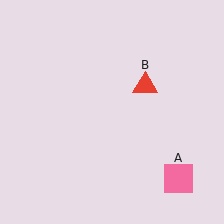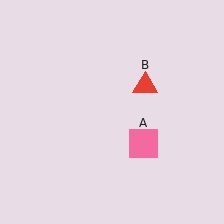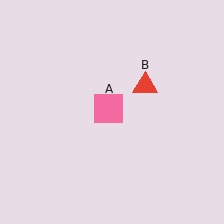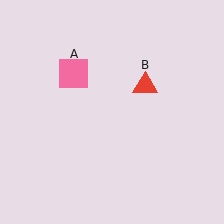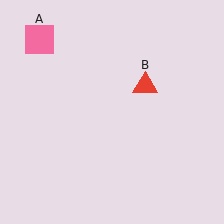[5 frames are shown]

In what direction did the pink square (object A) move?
The pink square (object A) moved up and to the left.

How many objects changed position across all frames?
1 object changed position: pink square (object A).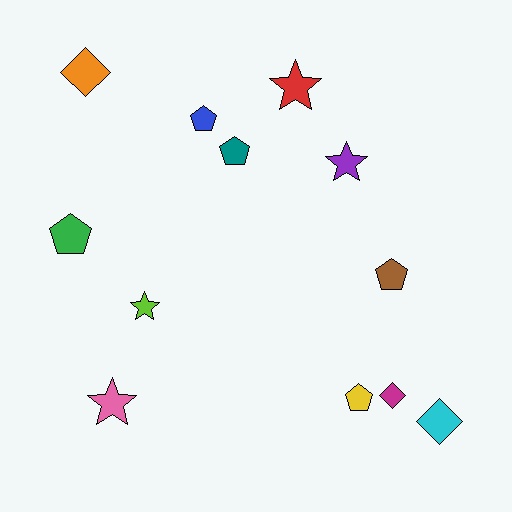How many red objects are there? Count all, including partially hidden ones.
There is 1 red object.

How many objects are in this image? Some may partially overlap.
There are 12 objects.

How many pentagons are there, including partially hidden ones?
There are 5 pentagons.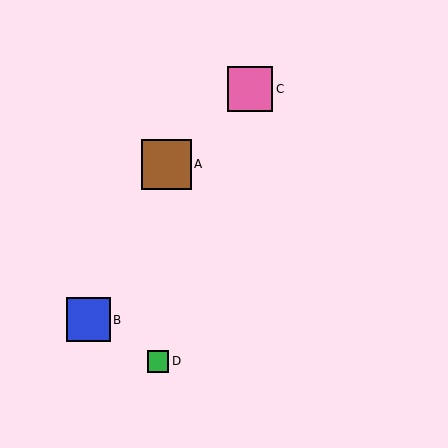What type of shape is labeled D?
Shape D is a green square.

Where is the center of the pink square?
The center of the pink square is at (250, 89).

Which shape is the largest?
The brown square (labeled A) is the largest.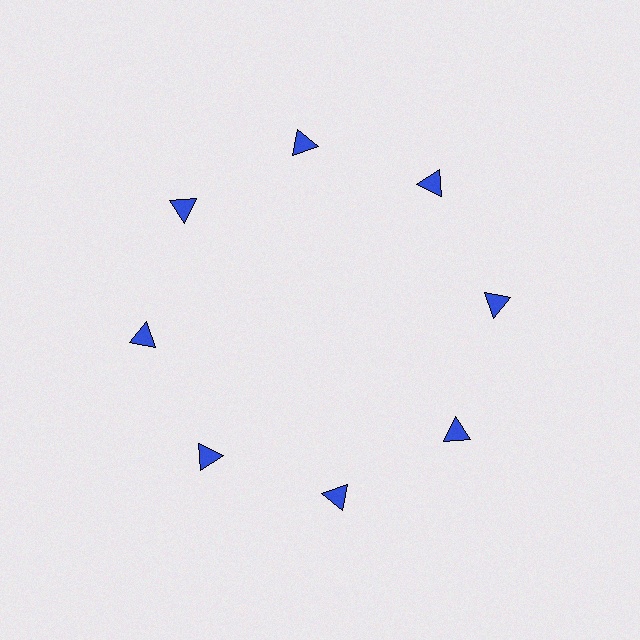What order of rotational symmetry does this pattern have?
This pattern has 8-fold rotational symmetry.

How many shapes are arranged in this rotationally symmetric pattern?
There are 8 shapes, arranged in 8 groups of 1.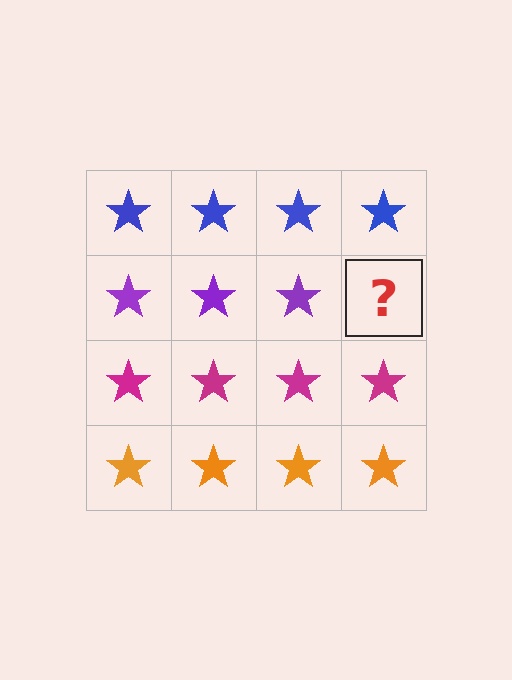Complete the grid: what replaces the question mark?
The question mark should be replaced with a purple star.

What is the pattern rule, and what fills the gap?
The rule is that each row has a consistent color. The gap should be filled with a purple star.